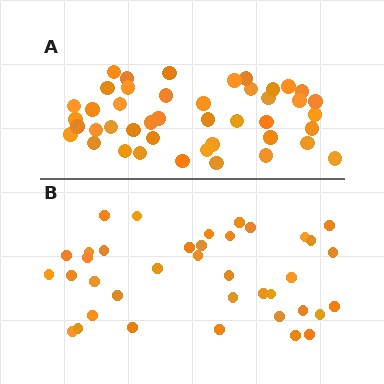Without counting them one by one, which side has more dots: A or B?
Region A (the top region) has more dots.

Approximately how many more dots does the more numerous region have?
Region A has about 6 more dots than region B.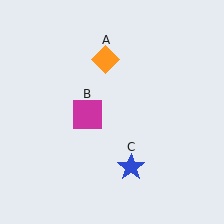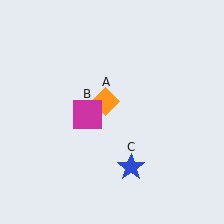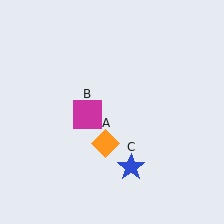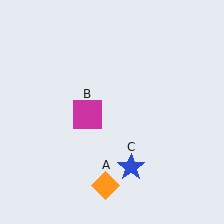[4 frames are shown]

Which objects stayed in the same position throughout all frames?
Magenta square (object B) and blue star (object C) remained stationary.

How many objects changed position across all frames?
1 object changed position: orange diamond (object A).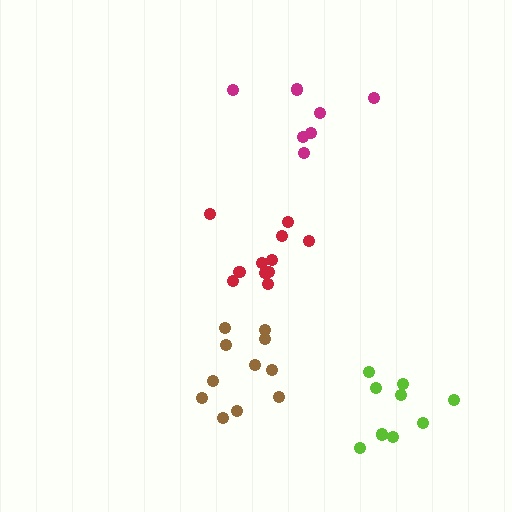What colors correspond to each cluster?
The clusters are colored: red, brown, lime, magenta.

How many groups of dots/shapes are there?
There are 4 groups.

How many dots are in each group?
Group 1: 11 dots, Group 2: 11 dots, Group 3: 9 dots, Group 4: 7 dots (38 total).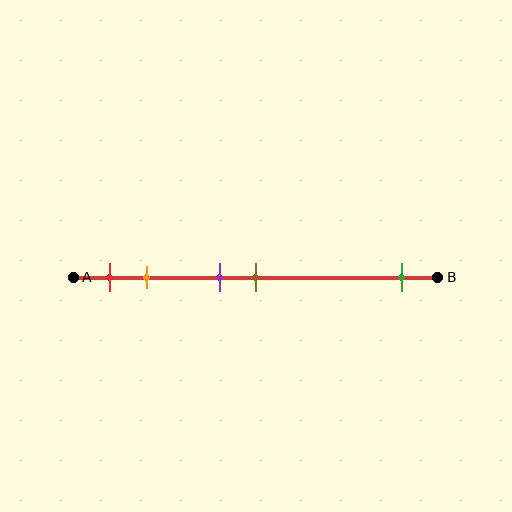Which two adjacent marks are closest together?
The purple and brown marks are the closest adjacent pair.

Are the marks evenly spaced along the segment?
No, the marks are not evenly spaced.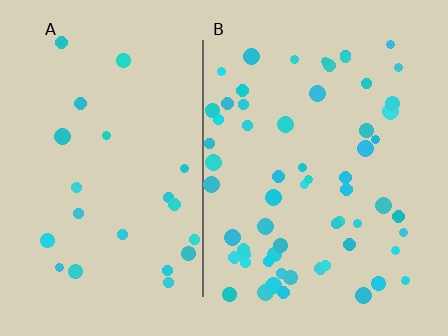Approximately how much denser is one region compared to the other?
Approximately 2.7× — region B over region A.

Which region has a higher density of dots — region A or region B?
B (the right).